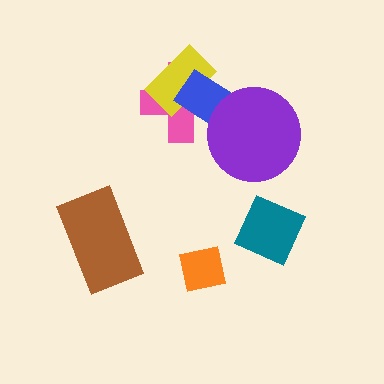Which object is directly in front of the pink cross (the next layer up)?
The yellow rectangle is directly in front of the pink cross.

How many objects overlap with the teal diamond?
0 objects overlap with the teal diamond.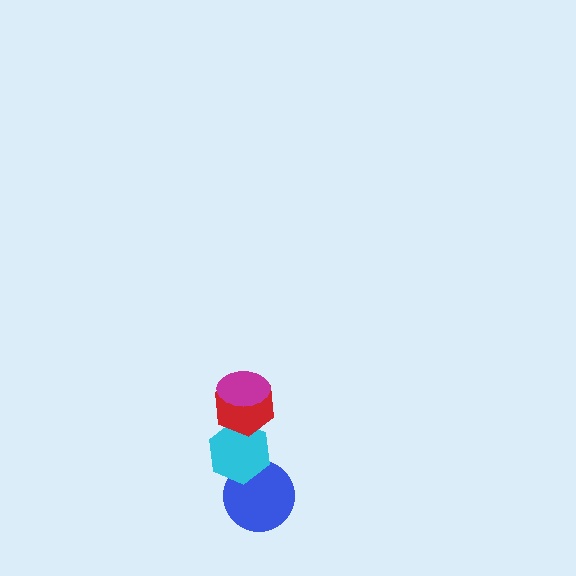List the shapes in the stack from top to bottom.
From top to bottom: the magenta ellipse, the red hexagon, the cyan hexagon, the blue circle.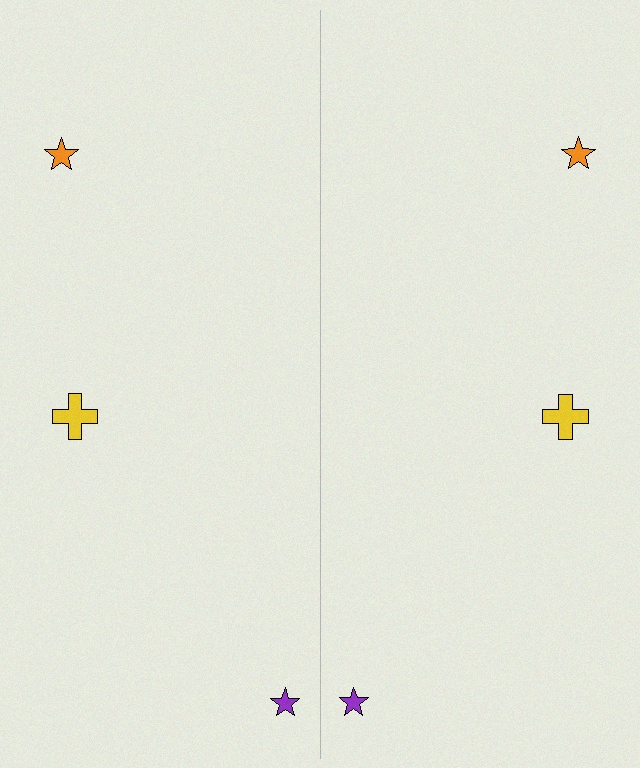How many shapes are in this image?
There are 6 shapes in this image.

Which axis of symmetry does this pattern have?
The pattern has a vertical axis of symmetry running through the center of the image.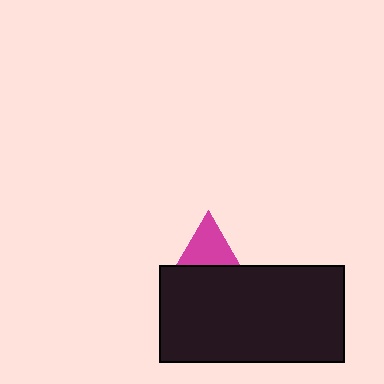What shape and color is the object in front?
The object in front is a black rectangle.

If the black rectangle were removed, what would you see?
You would see the complete magenta triangle.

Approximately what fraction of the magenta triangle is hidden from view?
Roughly 56% of the magenta triangle is hidden behind the black rectangle.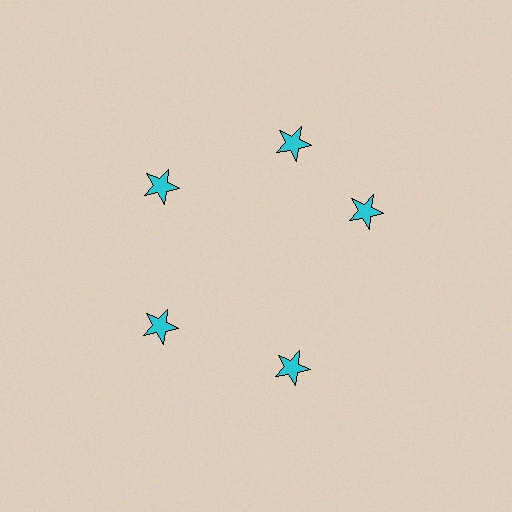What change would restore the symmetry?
The symmetry would be restored by rotating it back into even spacing with its neighbors so that all 5 stars sit at equal angles and equal distance from the center.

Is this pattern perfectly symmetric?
No. The 5 cyan stars are arranged in a ring, but one element near the 3 o'clock position is rotated out of alignment along the ring, breaking the 5-fold rotational symmetry.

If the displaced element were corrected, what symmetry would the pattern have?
It would have 5-fold rotational symmetry — the pattern would map onto itself every 72 degrees.